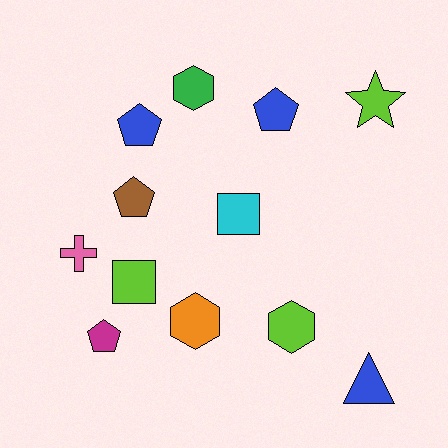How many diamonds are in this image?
There are no diamonds.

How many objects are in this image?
There are 12 objects.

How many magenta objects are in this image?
There is 1 magenta object.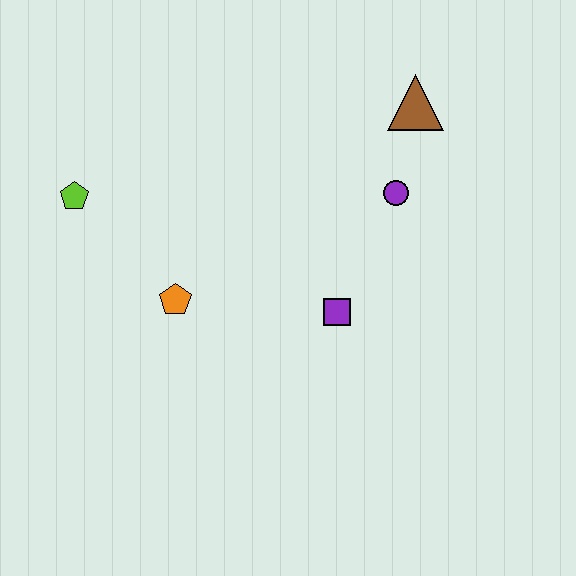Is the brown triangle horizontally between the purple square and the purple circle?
No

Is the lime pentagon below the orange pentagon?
No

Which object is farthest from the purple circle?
The lime pentagon is farthest from the purple circle.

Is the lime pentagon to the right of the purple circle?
No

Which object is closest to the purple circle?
The brown triangle is closest to the purple circle.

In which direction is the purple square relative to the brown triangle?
The purple square is below the brown triangle.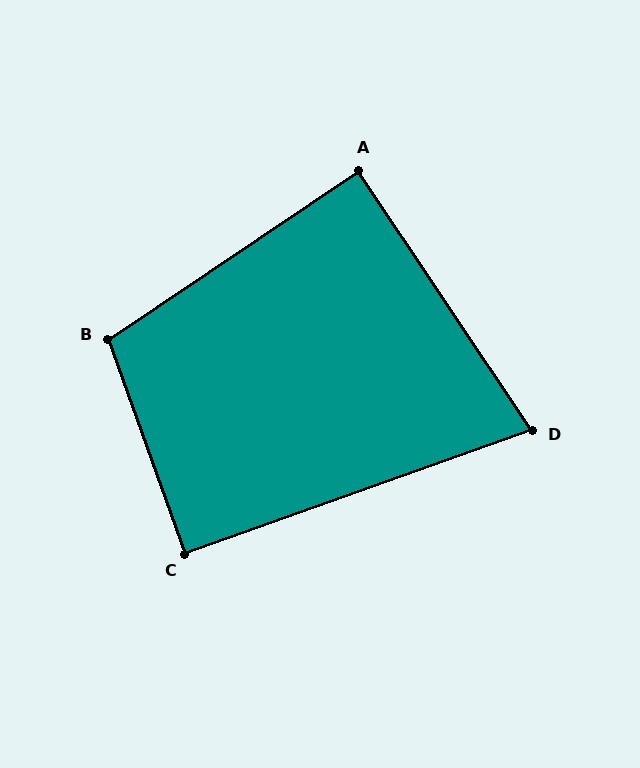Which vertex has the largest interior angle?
B, at approximately 104 degrees.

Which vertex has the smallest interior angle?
D, at approximately 76 degrees.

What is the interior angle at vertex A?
Approximately 90 degrees (approximately right).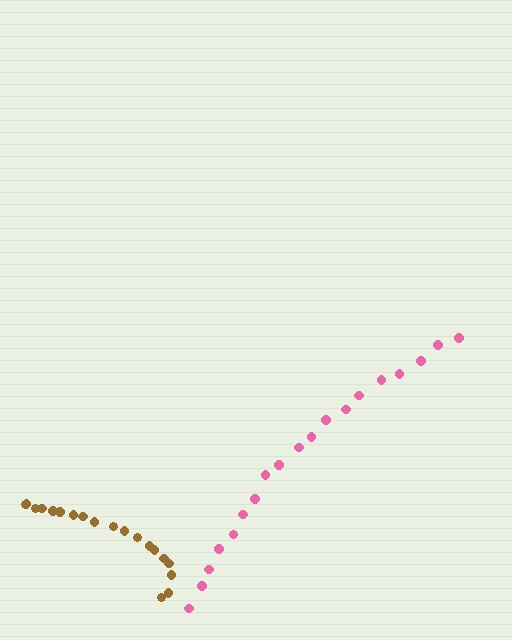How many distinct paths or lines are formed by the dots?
There are 2 distinct paths.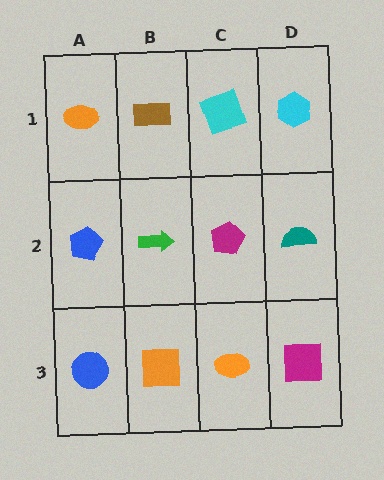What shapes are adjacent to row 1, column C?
A magenta pentagon (row 2, column C), a brown rectangle (row 1, column B), a cyan hexagon (row 1, column D).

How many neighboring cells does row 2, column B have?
4.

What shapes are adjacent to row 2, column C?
A cyan square (row 1, column C), an orange ellipse (row 3, column C), a green arrow (row 2, column B), a teal semicircle (row 2, column D).